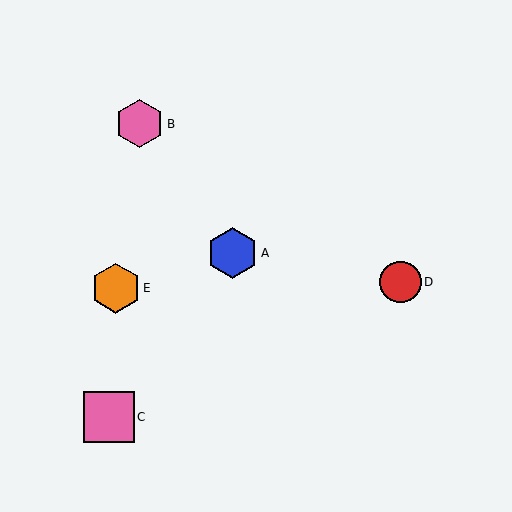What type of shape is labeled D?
Shape D is a red circle.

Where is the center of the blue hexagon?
The center of the blue hexagon is at (233, 253).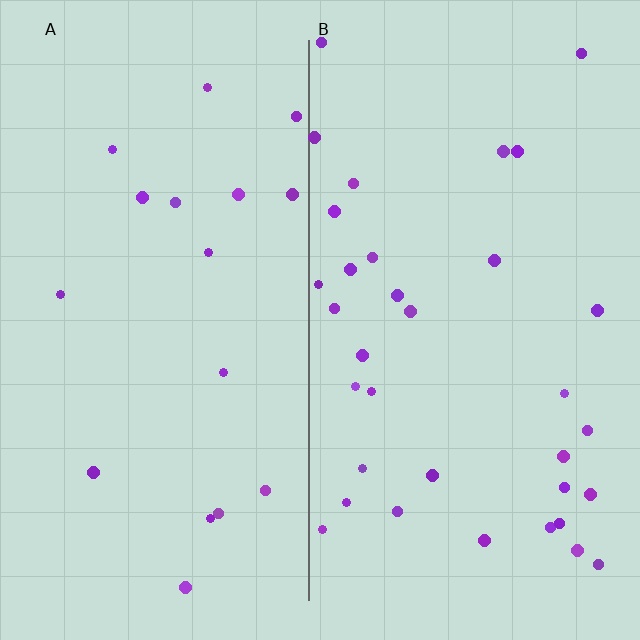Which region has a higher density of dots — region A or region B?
B (the right).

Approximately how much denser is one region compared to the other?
Approximately 2.0× — region B over region A.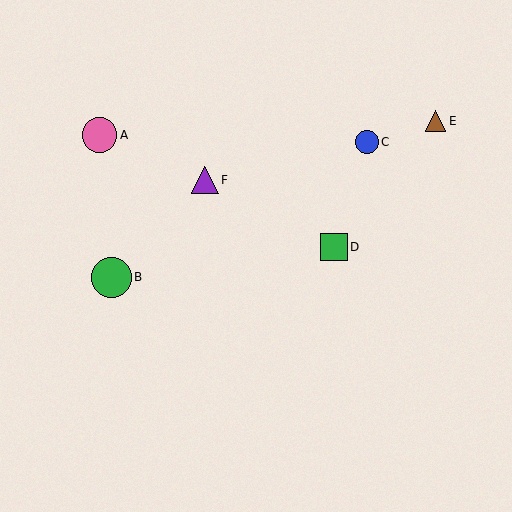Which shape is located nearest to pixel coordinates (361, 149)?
The blue circle (labeled C) at (367, 142) is nearest to that location.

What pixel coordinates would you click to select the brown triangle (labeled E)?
Click at (436, 121) to select the brown triangle E.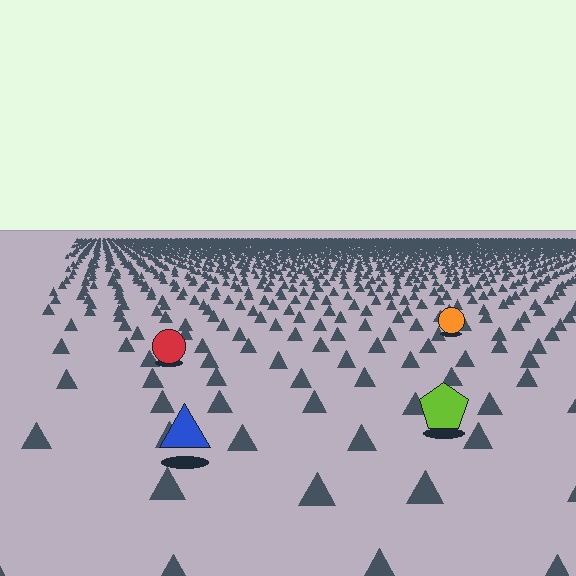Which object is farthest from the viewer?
The orange circle is farthest from the viewer. It appears smaller and the ground texture around it is denser.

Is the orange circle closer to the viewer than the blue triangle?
No. The blue triangle is closer — you can tell from the texture gradient: the ground texture is coarser near it.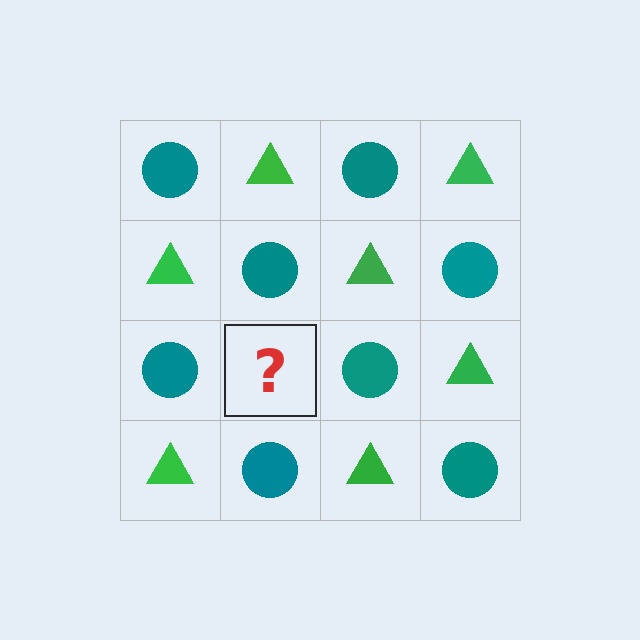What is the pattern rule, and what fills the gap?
The rule is that it alternates teal circle and green triangle in a checkerboard pattern. The gap should be filled with a green triangle.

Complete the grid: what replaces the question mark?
The question mark should be replaced with a green triangle.